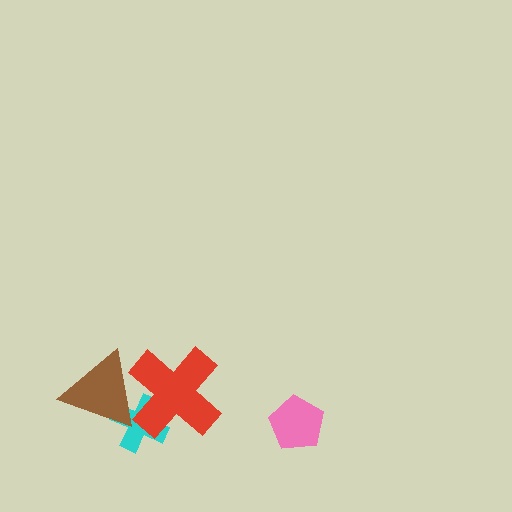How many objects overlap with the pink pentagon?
0 objects overlap with the pink pentagon.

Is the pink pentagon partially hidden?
No, no other shape covers it.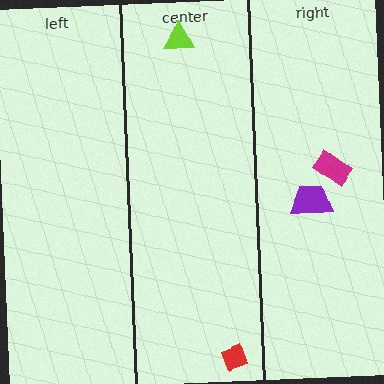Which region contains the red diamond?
The center region.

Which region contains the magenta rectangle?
The right region.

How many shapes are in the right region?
2.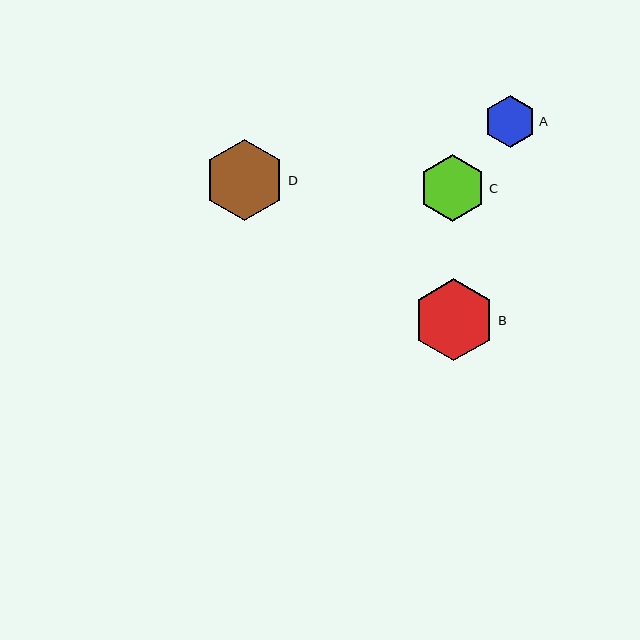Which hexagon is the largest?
Hexagon B is the largest with a size of approximately 82 pixels.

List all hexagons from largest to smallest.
From largest to smallest: B, D, C, A.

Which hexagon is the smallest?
Hexagon A is the smallest with a size of approximately 52 pixels.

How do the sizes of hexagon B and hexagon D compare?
Hexagon B and hexagon D are approximately the same size.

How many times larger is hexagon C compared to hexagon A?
Hexagon C is approximately 1.3 times the size of hexagon A.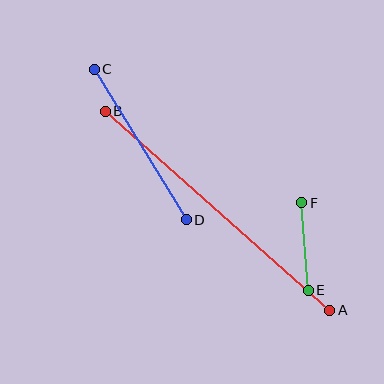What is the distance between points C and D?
The distance is approximately 176 pixels.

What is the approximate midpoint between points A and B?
The midpoint is at approximately (217, 211) pixels.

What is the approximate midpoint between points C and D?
The midpoint is at approximately (140, 145) pixels.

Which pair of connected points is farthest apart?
Points A and B are farthest apart.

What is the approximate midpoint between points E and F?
The midpoint is at approximately (305, 246) pixels.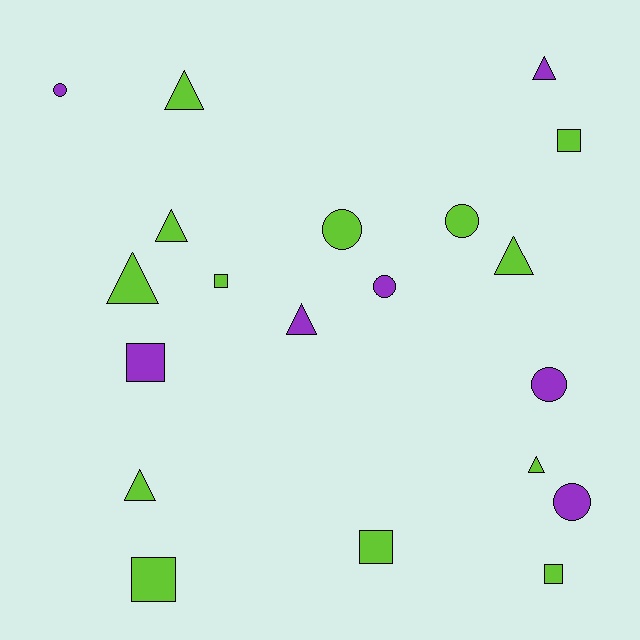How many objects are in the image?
There are 20 objects.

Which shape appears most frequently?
Triangle, with 8 objects.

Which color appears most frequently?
Lime, with 13 objects.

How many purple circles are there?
There are 4 purple circles.